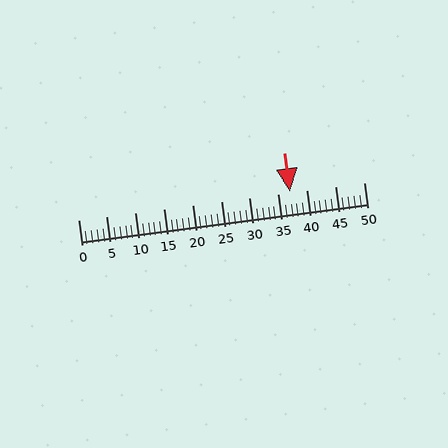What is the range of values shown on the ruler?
The ruler shows values from 0 to 50.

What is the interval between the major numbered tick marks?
The major tick marks are spaced 5 units apart.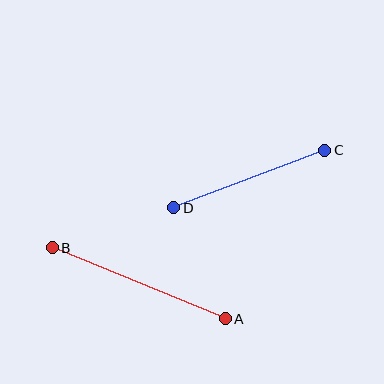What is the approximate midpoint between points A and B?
The midpoint is at approximately (139, 283) pixels.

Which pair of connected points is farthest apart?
Points A and B are farthest apart.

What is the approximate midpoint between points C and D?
The midpoint is at approximately (249, 179) pixels.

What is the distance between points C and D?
The distance is approximately 161 pixels.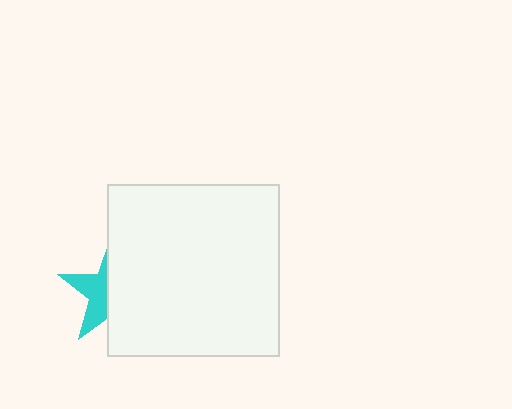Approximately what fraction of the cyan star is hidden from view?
Roughly 58% of the cyan star is hidden behind the white square.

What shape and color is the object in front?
The object in front is a white square.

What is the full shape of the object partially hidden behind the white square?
The partially hidden object is a cyan star.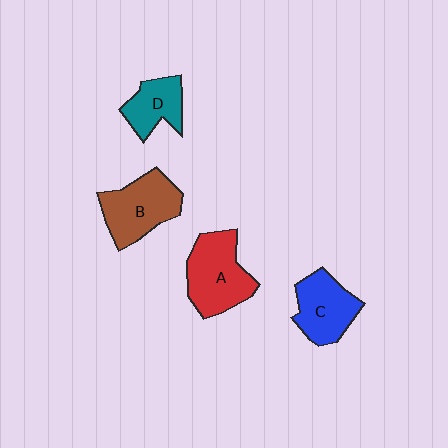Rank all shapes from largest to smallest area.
From largest to smallest: A (red), B (brown), C (blue), D (teal).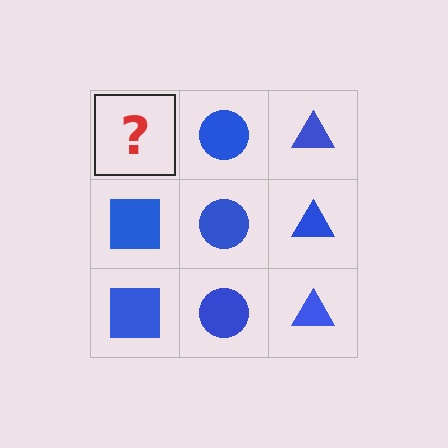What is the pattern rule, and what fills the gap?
The rule is that each column has a consistent shape. The gap should be filled with a blue square.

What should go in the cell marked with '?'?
The missing cell should contain a blue square.